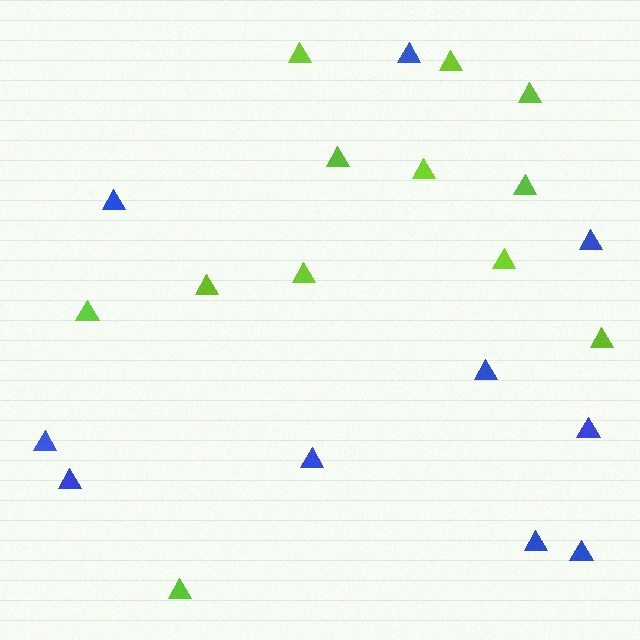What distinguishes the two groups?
There are 2 groups: one group of blue triangles (10) and one group of lime triangles (12).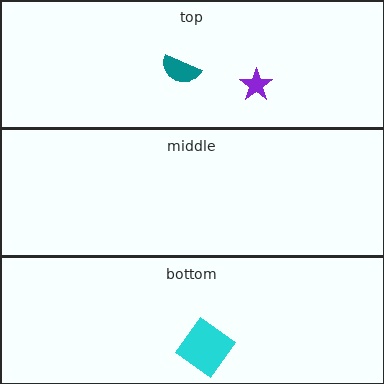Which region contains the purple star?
The top region.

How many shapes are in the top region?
2.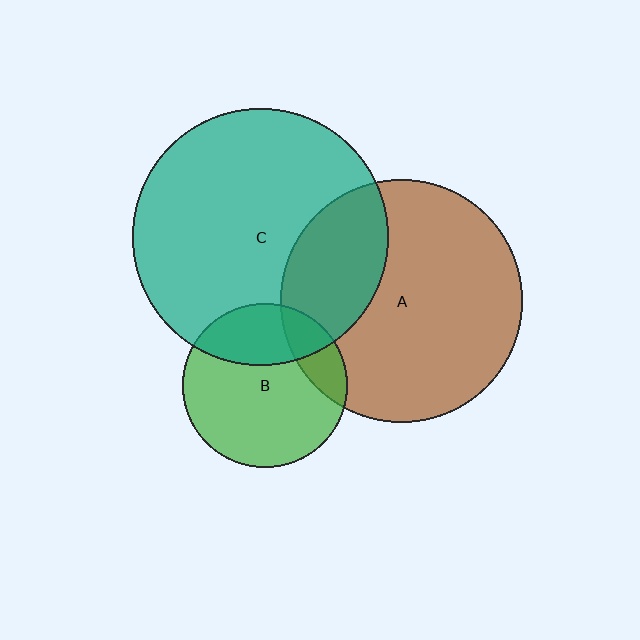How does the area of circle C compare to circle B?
Approximately 2.4 times.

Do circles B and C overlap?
Yes.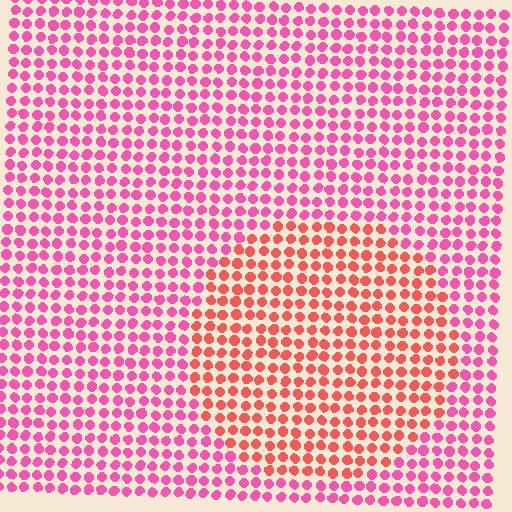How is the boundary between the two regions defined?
The boundary is defined purely by a slight shift in hue (about 36 degrees). Spacing, size, and orientation are identical on both sides.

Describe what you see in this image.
The image is filled with small pink elements in a uniform arrangement. A circle-shaped region is visible where the elements are tinted to a slightly different hue, forming a subtle color boundary.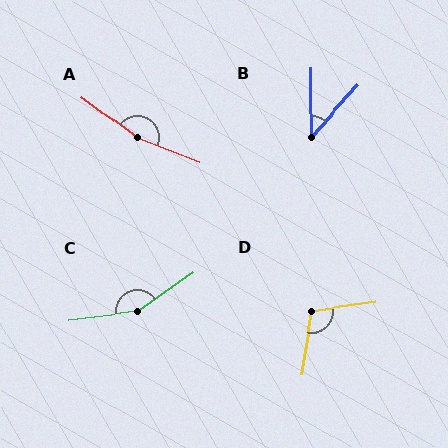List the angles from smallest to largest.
B (42°), D (107°), C (152°), A (165°).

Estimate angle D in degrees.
Approximately 107 degrees.